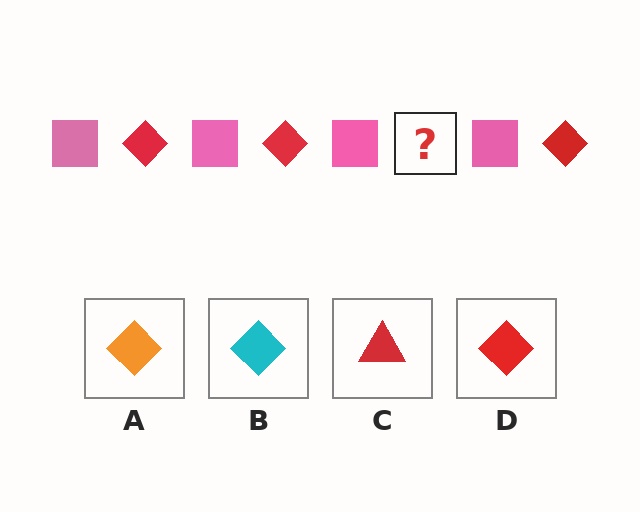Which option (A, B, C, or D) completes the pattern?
D.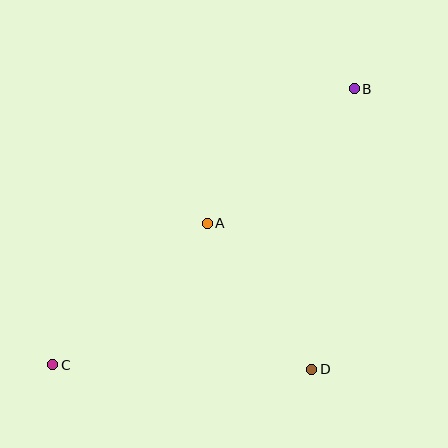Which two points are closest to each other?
Points A and D are closest to each other.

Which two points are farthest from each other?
Points B and C are farthest from each other.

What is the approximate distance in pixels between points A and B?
The distance between A and B is approximately 199 pixels.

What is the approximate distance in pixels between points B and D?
The distance between B and D is approximately 284 pixels.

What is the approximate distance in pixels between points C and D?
The distance between C and D is approximately 259 pixels.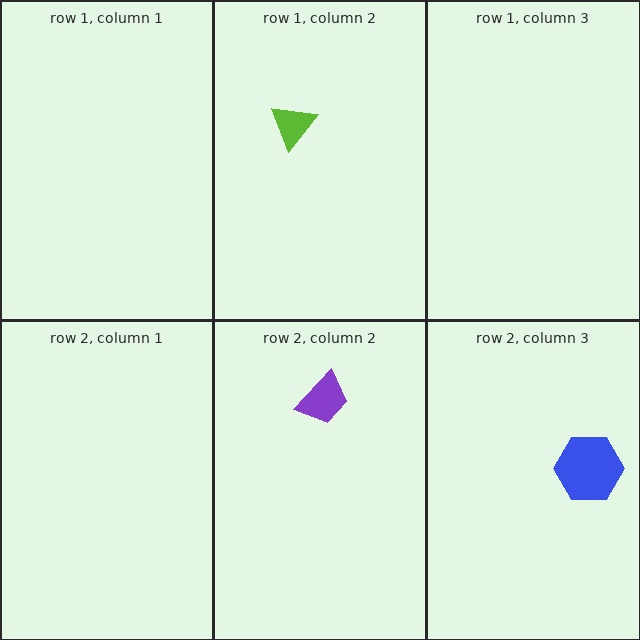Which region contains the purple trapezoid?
The row 2, column 2 region.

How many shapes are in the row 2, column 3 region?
2.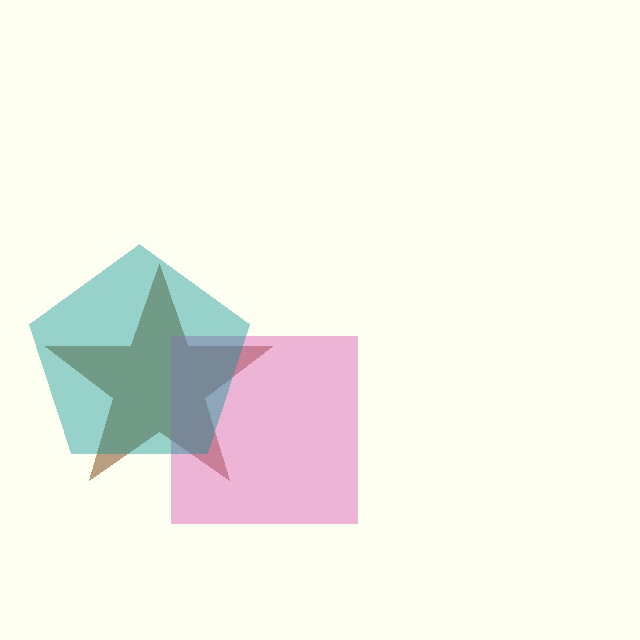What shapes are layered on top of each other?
The layered shapes are: a brown star, a pink square, a teal pentagon.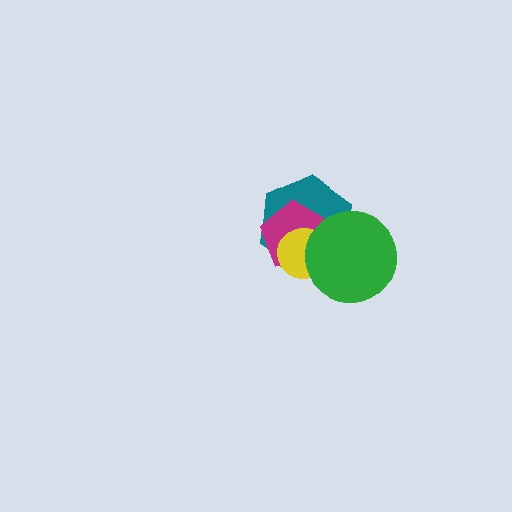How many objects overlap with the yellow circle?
3 objects overlap with the yellow circle.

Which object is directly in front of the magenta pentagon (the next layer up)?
The yellow circle is directly in front of the magenta pentagon.